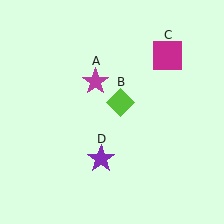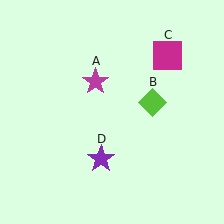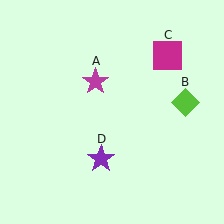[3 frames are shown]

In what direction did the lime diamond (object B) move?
The lime diamond (object B) moved right.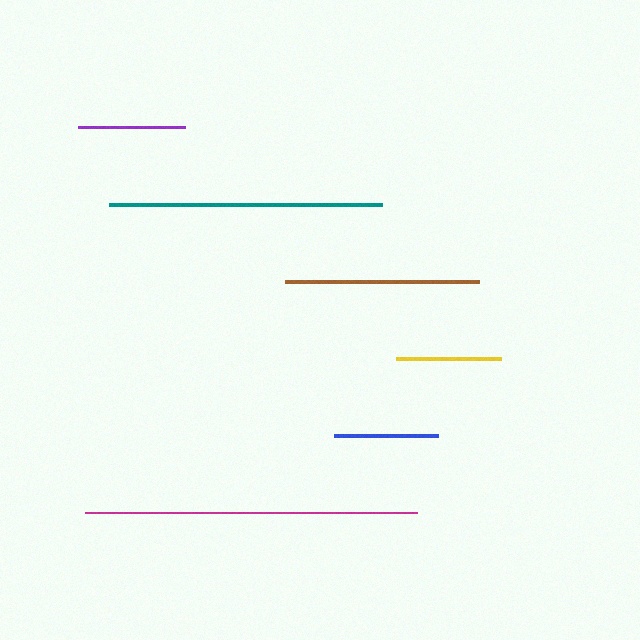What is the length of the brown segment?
The brown segment is approximately 193 pixels long.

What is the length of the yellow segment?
The yellow segment is approximately 105 pixels long.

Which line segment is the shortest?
The blue line is the shortest at approximately 104 pixels.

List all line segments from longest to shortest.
From longest to shortest: magenta, teal, brown, purple, yellow, blue.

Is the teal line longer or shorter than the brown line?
The teal line is longer than the brown line.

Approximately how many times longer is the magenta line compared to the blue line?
The magenta line is approximately 3.2 times the length of the blue line.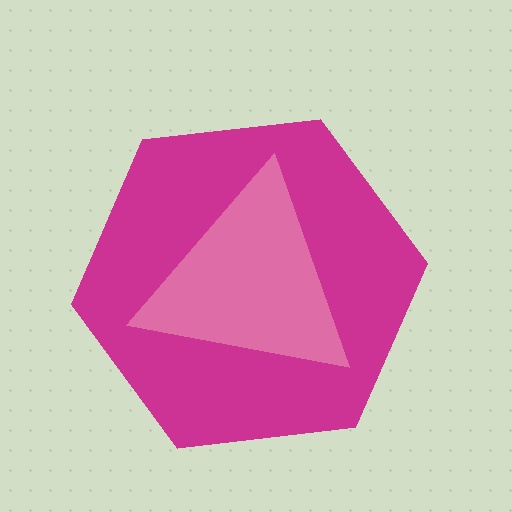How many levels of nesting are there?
2.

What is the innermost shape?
The pink triangle.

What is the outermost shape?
The magenta hexagon.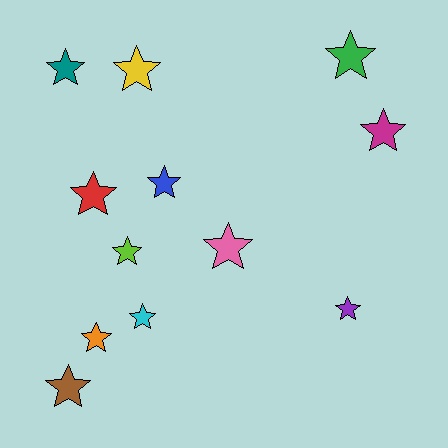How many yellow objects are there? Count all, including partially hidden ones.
There is 1 yellow object.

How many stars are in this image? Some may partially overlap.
There are 12 stars.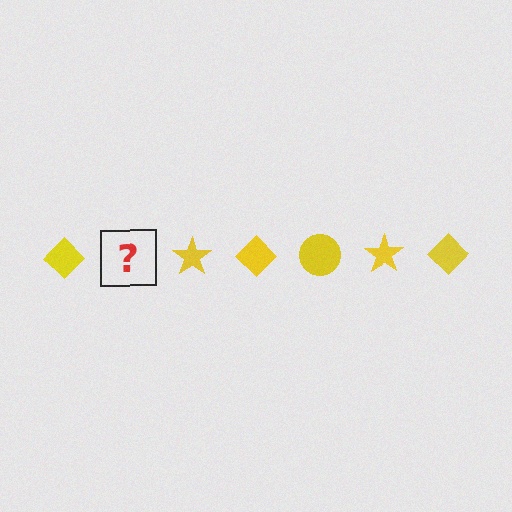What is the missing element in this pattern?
The missing element is a yellow circle.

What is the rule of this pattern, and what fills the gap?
The rule is that the pattern cycles through diamond, circle, star shapes in yellow. The gap should be filled with a yellow circle.